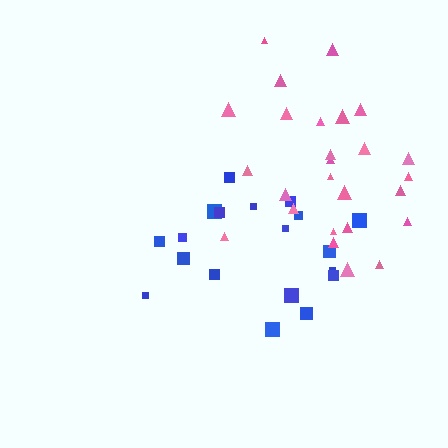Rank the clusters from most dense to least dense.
pink, blue.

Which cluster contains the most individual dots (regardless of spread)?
Pink (26).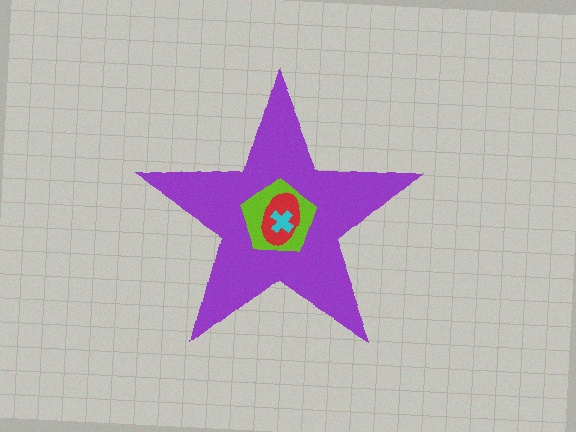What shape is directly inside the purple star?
The lime pentagon.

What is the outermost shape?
The purple star.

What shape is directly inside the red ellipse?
The cyan cross.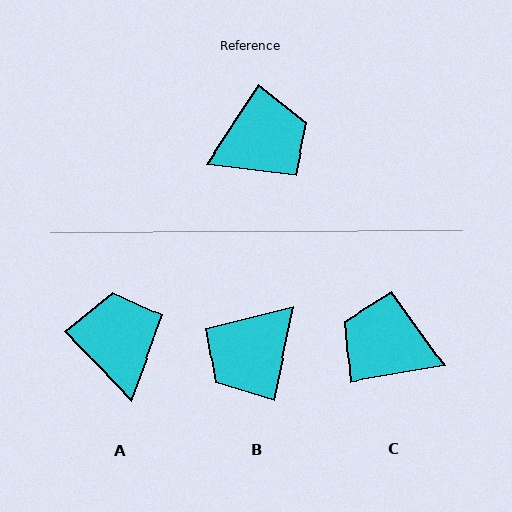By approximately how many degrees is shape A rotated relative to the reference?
Approximately 77 degrees counter-clockwise.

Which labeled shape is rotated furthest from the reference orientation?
B, about 159 degrees away.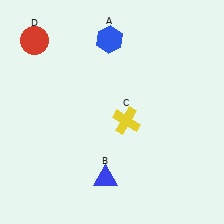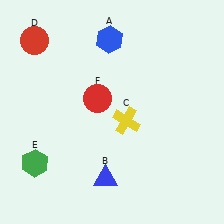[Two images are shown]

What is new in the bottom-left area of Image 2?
A green hexagon (E) was added in the bottom-left area of Image 2.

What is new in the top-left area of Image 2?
A red circle (F) was added in the top-left area of Image 2.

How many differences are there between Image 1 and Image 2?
There are 2 differences between the two images.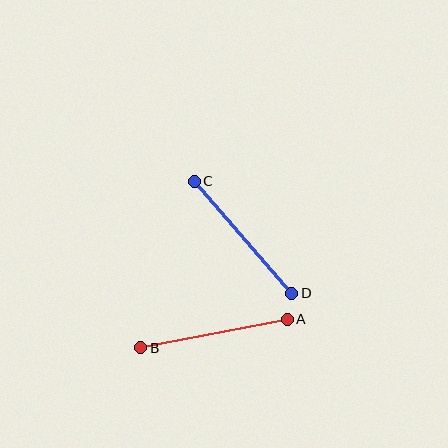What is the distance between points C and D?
The distance is approximately 148 pixels.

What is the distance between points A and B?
The distance is approximately 149 pixels.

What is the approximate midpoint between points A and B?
The midpoint is at approximately (214, 334) pixels.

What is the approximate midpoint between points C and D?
The midpoint is at approximately (243, 237) pixels.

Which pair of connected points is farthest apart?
Points A and B are farthest apart.